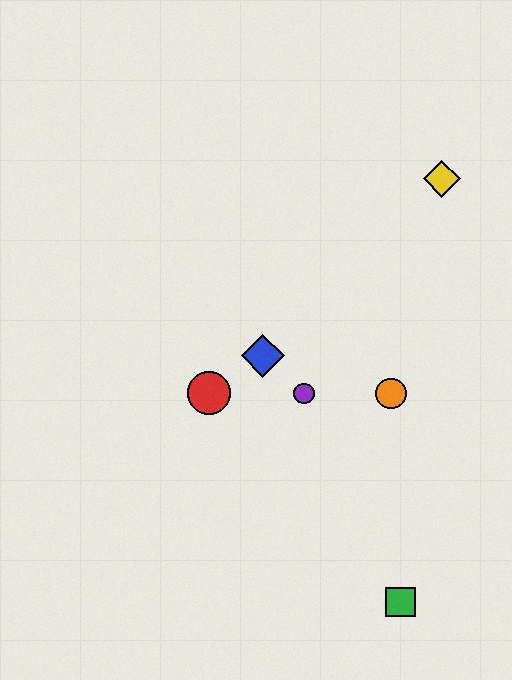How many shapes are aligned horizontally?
3 shapes (the red circle, the purple circle, the orange circle) are aligned horizontally.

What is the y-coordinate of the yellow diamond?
The yellow diamond is at y≈179.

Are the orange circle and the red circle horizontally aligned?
Yes, both are at y≈393.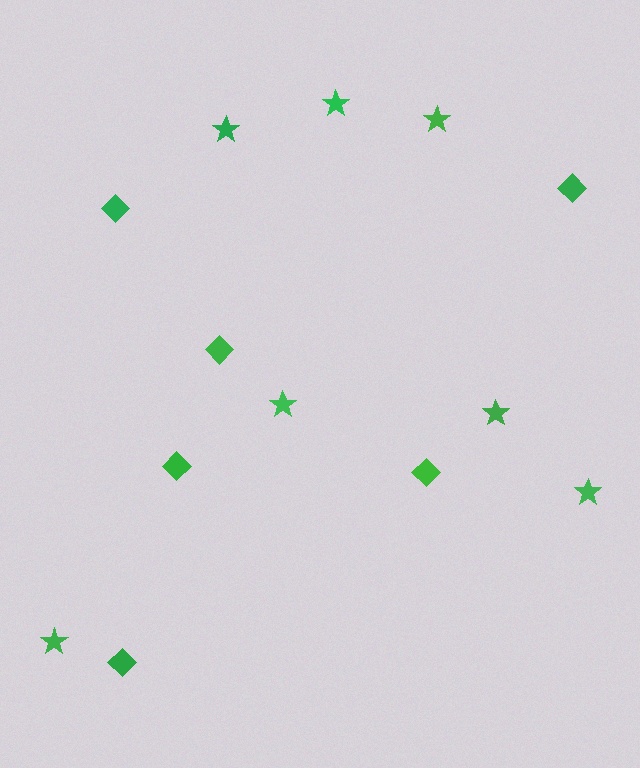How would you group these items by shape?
There are 2 groups: one group of stars (7) and one group of diamonds (6).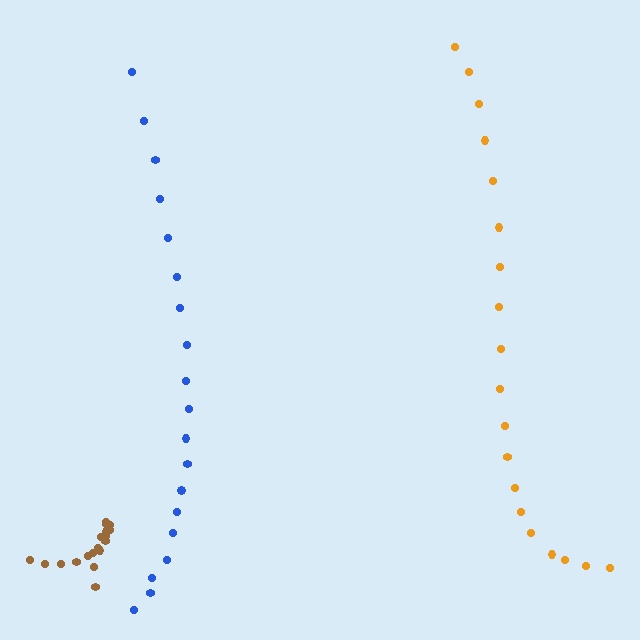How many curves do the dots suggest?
There are 3 distinct paths.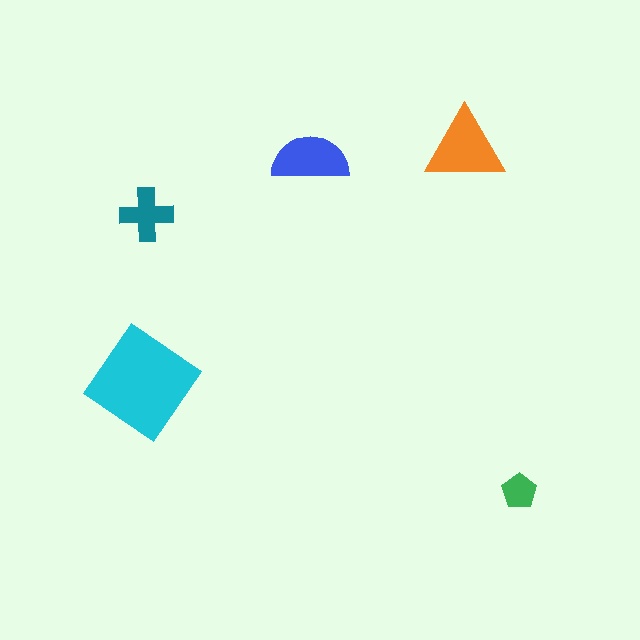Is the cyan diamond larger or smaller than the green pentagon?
Larger.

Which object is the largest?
The cyan diamond.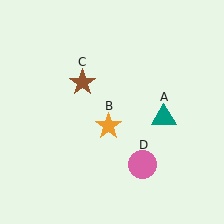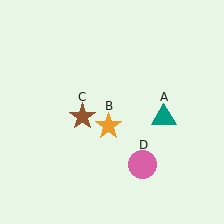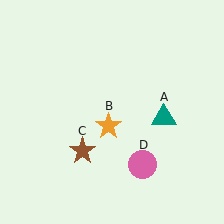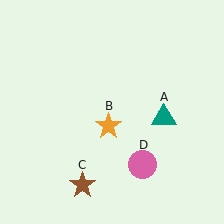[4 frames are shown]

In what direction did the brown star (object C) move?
The brown star (object C) moved down.